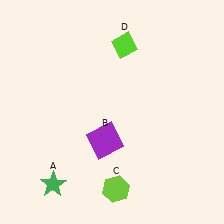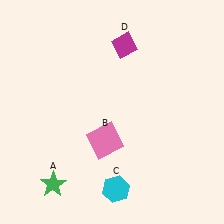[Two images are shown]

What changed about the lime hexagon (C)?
In Image 1, C is lime. In Image 2, it changed to cyan.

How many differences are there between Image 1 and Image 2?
There are 3 differences between the two images.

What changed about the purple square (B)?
In Image 1, B is purple. In Image 2, it changed to pink.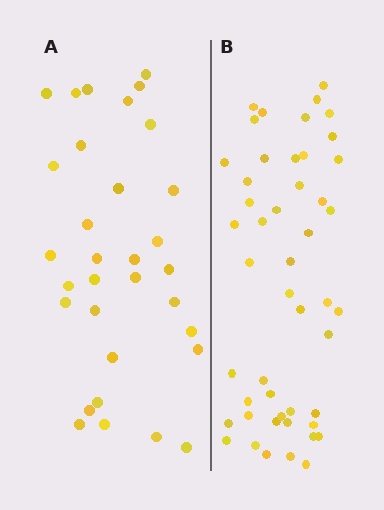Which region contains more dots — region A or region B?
Region B (the right region) has more dots.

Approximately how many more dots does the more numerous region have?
Region B has approximately 15 more dots than region A.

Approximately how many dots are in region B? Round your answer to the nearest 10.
About 50 dots. (The exact count is 48, which rounds to 50.)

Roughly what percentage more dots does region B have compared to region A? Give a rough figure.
About 50% more.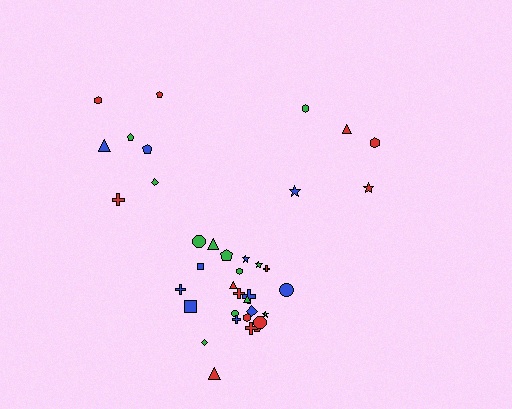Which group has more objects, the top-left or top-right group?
The top-left group.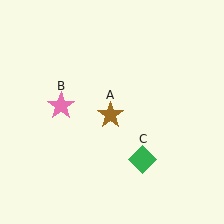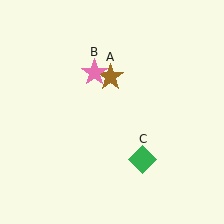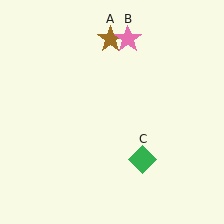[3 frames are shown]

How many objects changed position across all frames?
2 objects changed position: brown star (object A), pink star (object B).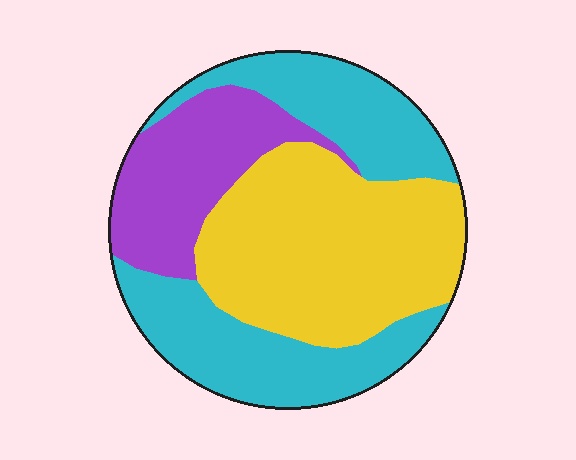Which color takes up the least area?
Purple, at roughly 20%.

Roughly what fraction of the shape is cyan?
Cyan covers about 40% of the shape.